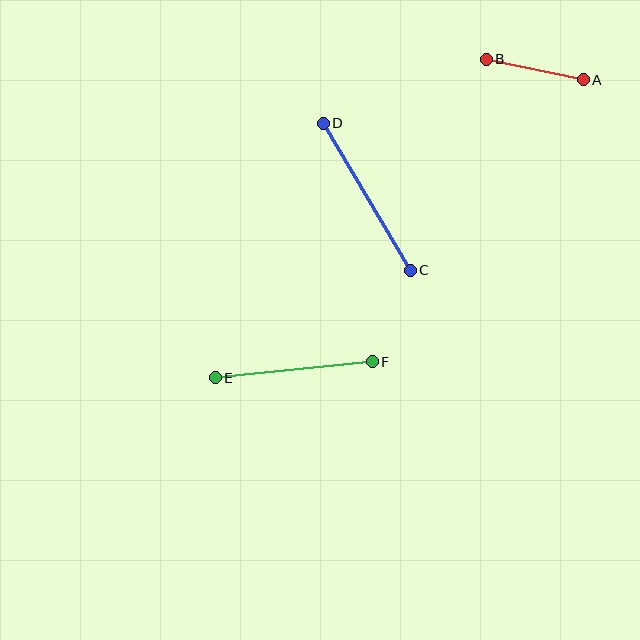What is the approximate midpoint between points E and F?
The midpoint is at approximately (294, 370) pixels.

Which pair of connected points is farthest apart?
Points C and D are farthest apart.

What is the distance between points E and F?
The distance is approximately 158 pixels.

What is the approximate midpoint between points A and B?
The midpoint is at approximately (535, 70) pixels.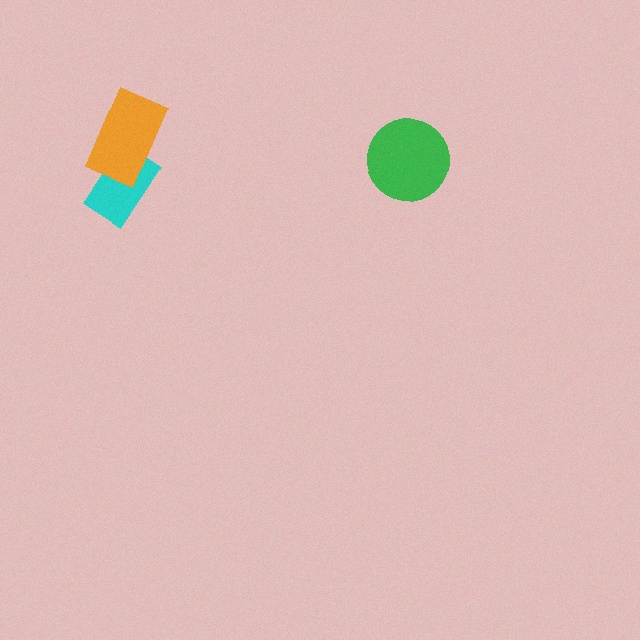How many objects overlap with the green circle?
0 objects overlap with the green circle.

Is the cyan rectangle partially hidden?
Yes, it is partially covered by another shape.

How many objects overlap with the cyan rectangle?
1 object overlaps with the cyan rectangle.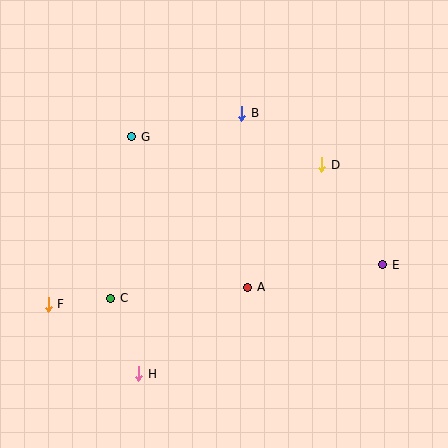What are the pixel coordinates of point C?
Point C is at (111, 298).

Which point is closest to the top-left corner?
Point G is closest to the top-left corner.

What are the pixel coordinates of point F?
Point F is at (48, 304).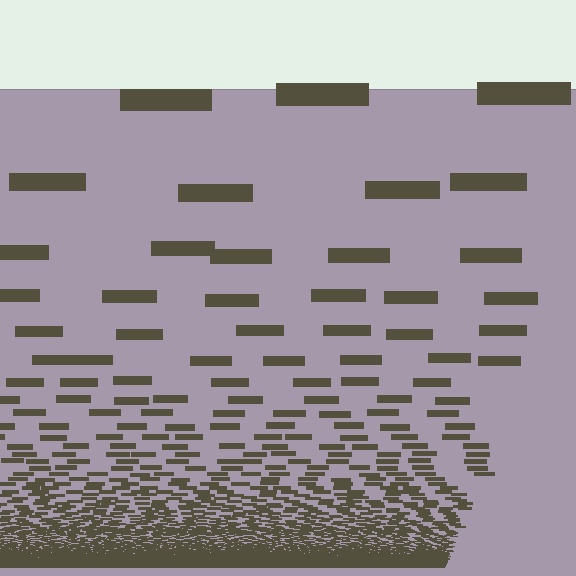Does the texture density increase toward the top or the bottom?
Density increases toward the bottom.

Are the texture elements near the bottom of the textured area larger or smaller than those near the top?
Smaller. The gradient is inverted — elements near the bottom are smaller and denser.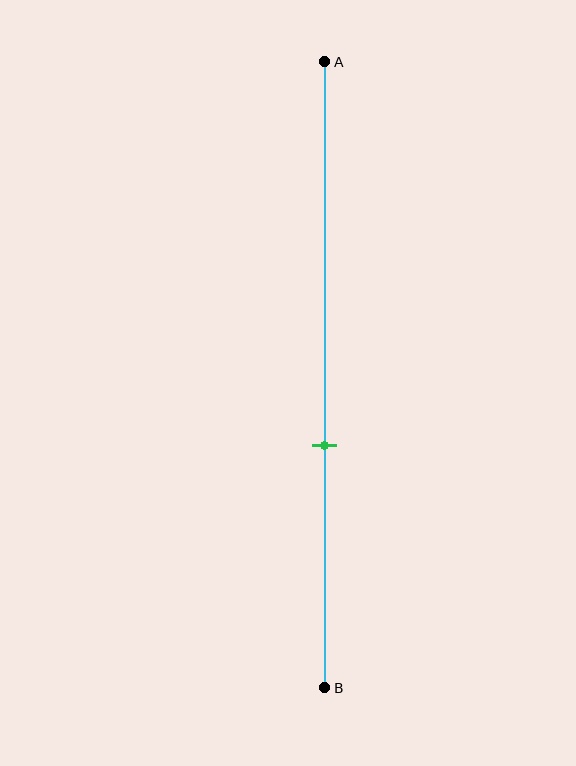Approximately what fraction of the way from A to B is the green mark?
The green mark is approximately 60% of the way from A to B.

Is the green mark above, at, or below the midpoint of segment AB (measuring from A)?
The green mark is below the midpoint of segment AB.